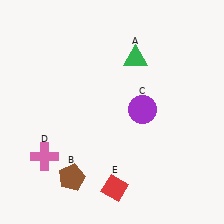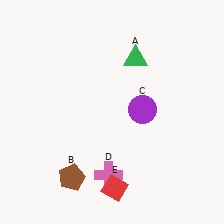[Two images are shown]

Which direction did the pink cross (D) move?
The pink cross (D) moved right.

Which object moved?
The pink cross (D) moved right.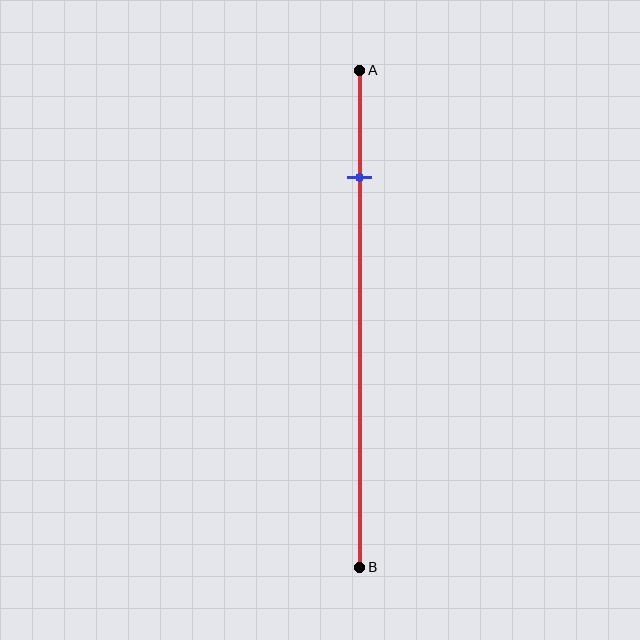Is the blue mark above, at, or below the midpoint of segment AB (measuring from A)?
The blue mark is above the midpoint of segment AB.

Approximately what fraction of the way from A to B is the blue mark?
The blue mark is approximately 20% of the way from A to B.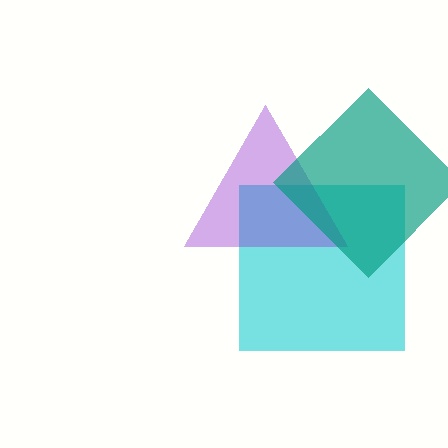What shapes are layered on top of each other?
The layered shapes are: a cyan square, a purple triangle, a teal diamond.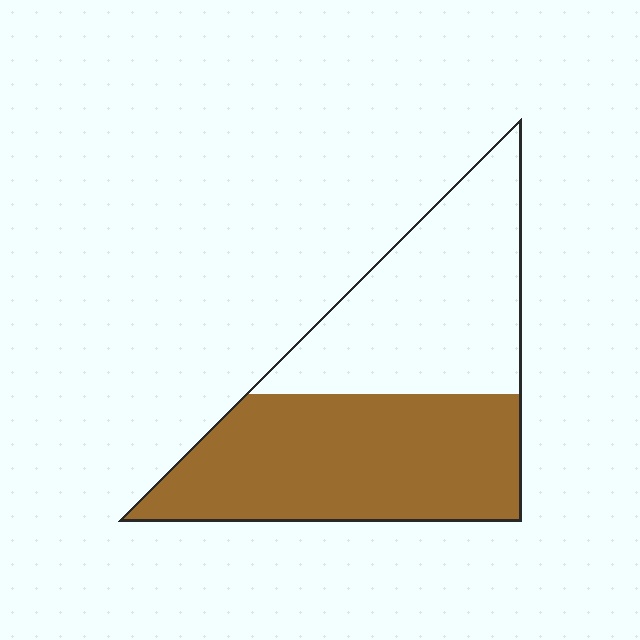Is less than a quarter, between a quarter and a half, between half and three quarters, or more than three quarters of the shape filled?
Between half and three quarters.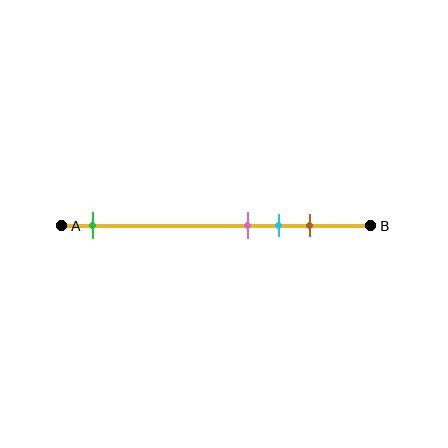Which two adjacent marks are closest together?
The pink and cyan marks are the closest adjacent pair.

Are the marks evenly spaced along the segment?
No, the marks are not evenly spaced.